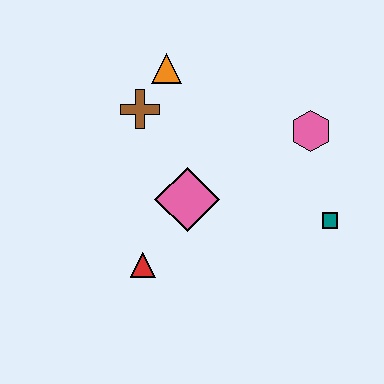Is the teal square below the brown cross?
Yes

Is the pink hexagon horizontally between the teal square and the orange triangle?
Yes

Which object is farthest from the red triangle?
The pink hexagon is farthest from the red triangle.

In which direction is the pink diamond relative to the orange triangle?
The pink diamond is below the orange triangle.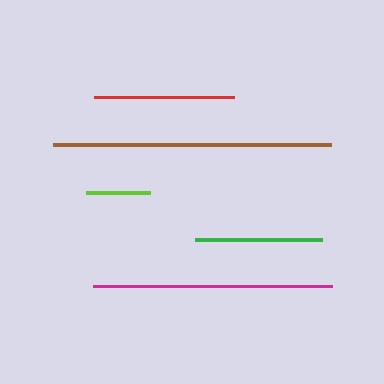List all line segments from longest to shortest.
From longest to shortest: brown, magenta, red, green, lime.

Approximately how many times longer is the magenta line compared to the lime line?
The magenta line is approximately 3.8 times the length of the lime line.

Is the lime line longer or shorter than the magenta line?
The magenta line is longer than the lime line.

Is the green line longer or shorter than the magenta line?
The magenta line is longer than the green line.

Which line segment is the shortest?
The lime line is the shortest at approximately 64 pixels.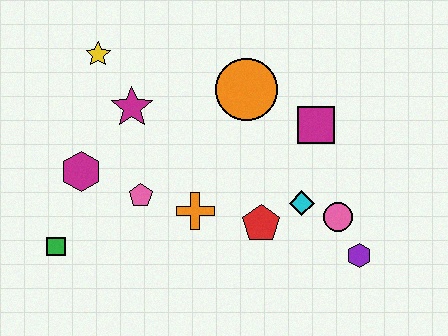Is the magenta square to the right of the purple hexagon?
No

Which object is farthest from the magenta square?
The green square is farthest from the magenta square.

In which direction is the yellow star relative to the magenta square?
The yellow star is to the left of the magenta square.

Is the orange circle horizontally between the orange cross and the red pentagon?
Yes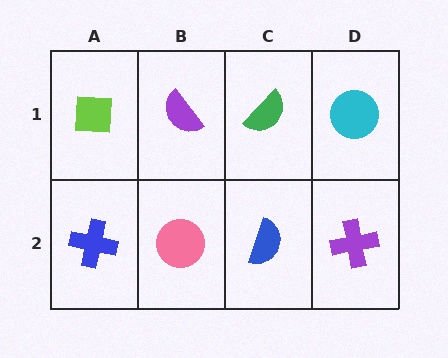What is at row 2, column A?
A blue cross.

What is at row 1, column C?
A green semicircle.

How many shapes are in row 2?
4 shapes.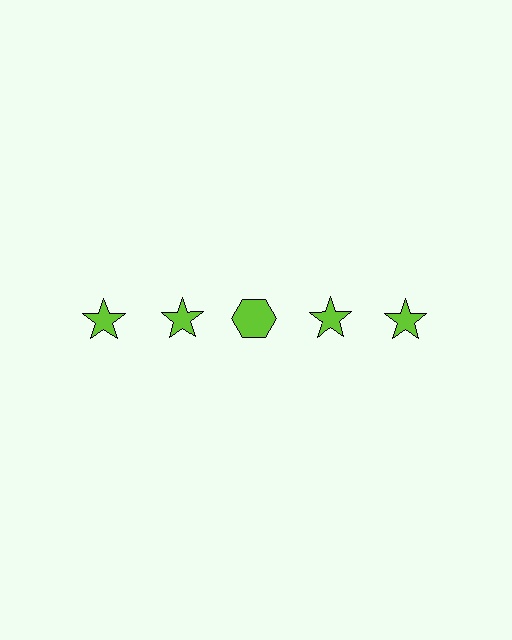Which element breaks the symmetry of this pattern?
The lime hexagon in the top row, center column breaks the symmetry. All other shapes are lime stars.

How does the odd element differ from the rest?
It has a different shape: hexagon instead of star.